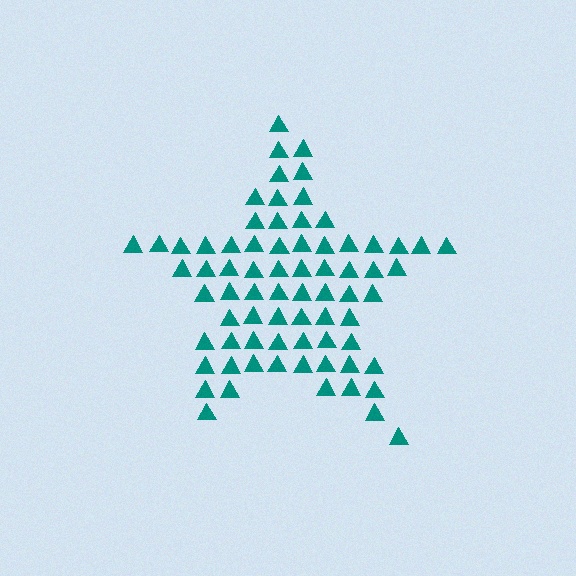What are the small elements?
The small elements are triangles.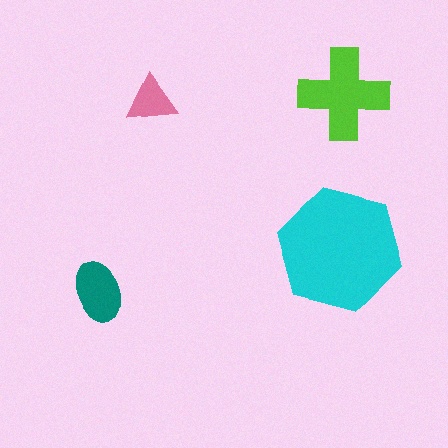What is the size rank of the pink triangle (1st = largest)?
4th.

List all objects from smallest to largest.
The pink triangle, the teal ellipse, the lime cross, the cyan hexagon.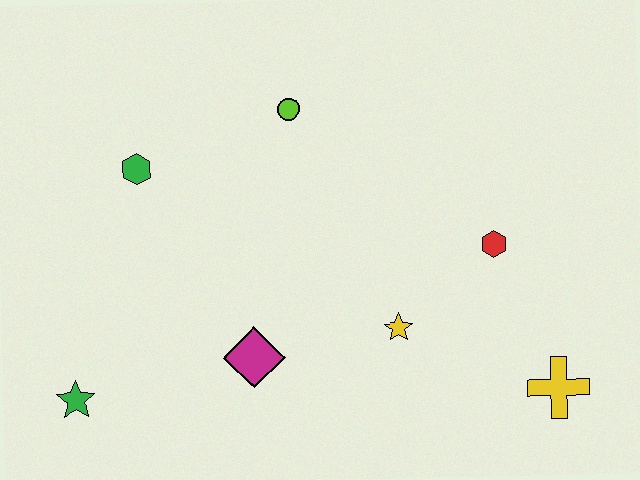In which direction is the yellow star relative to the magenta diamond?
The yellow star is to the right of the magenta diamond.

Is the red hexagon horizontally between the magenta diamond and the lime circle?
No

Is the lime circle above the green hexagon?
Yes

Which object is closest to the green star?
The magenta diamond is closest to the green star.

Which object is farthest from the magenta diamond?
The yellow cross is farthest from the magenta diamond.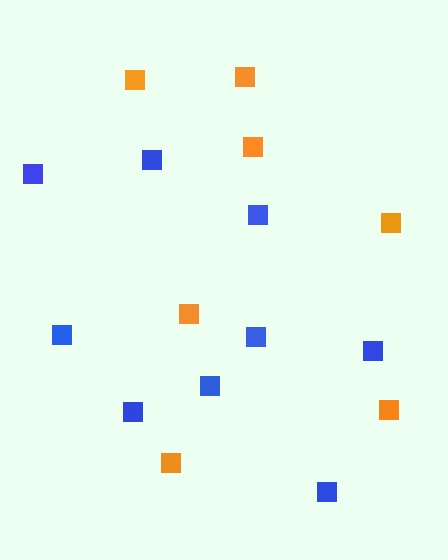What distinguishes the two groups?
There are 2 groups: one group of blue squares (9) and one group of orange squares (7).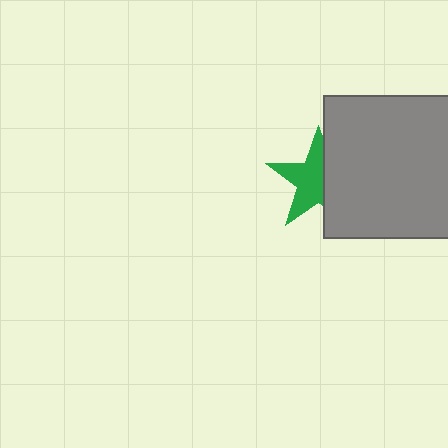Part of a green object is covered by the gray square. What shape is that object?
It is a star.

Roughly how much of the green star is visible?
About half of it is visible (roughly 60%).